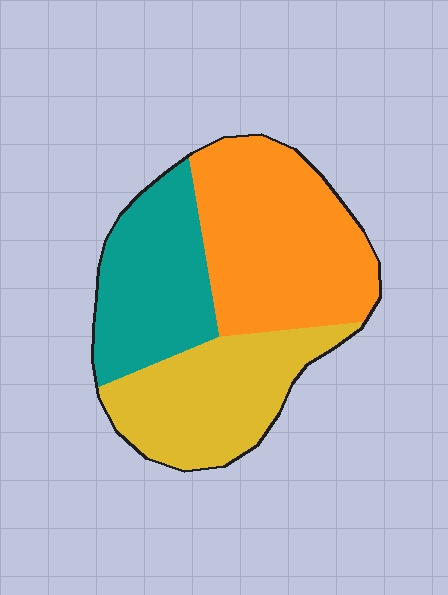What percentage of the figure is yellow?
Yellow covers roughly 30% of the figure.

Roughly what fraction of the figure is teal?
Teal takes up about one quarter (1/4) of the figure.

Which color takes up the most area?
Orange, at roughly 40%.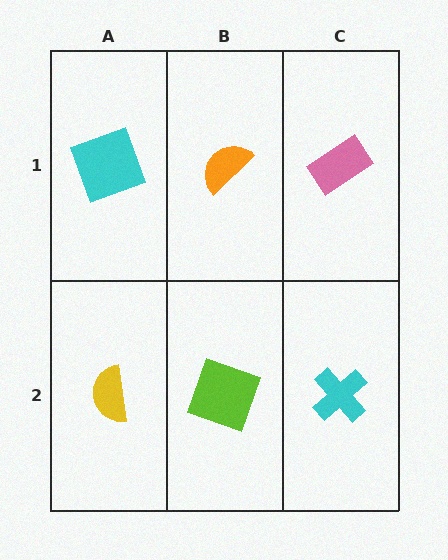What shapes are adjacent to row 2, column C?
A pink rectangle (row 1, column C), a lime square (row 2, column B).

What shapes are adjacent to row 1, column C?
A cyan cross (row 2, column C), an orange semicircle (row 1, column B).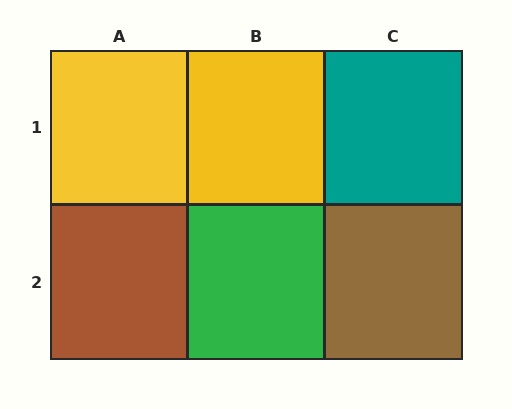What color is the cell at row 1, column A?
Yellow.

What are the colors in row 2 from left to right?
Brown, green, brown.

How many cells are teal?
1 cell is teal.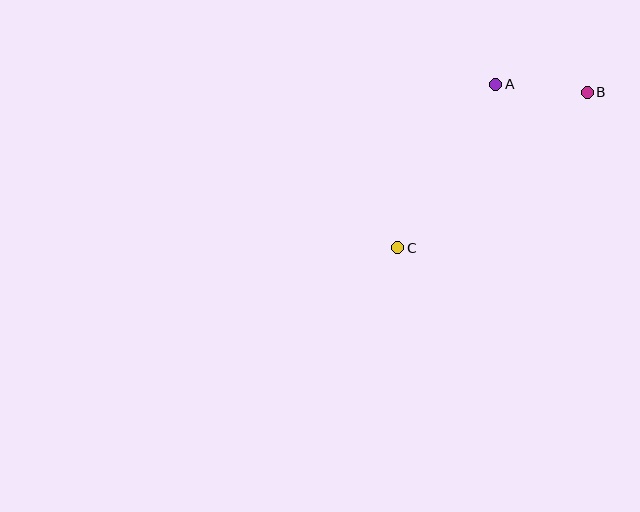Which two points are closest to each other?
Points A and B are closest to each other.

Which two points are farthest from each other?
Points B and C are farthest from each other.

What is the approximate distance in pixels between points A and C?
The distance between A and C is approximately 190 pixels.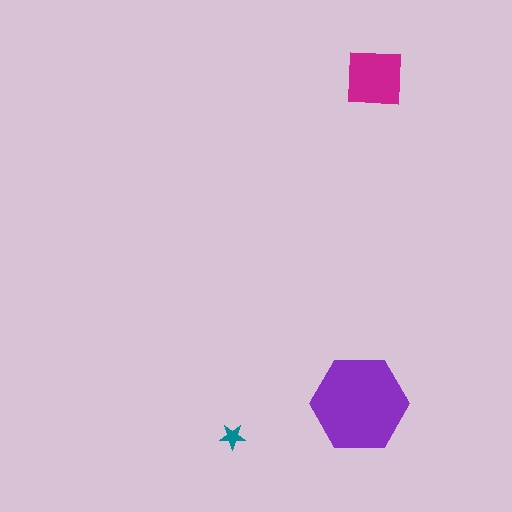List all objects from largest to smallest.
The purple hexagon, the magenta square, the teal star.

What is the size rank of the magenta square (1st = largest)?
2nd.